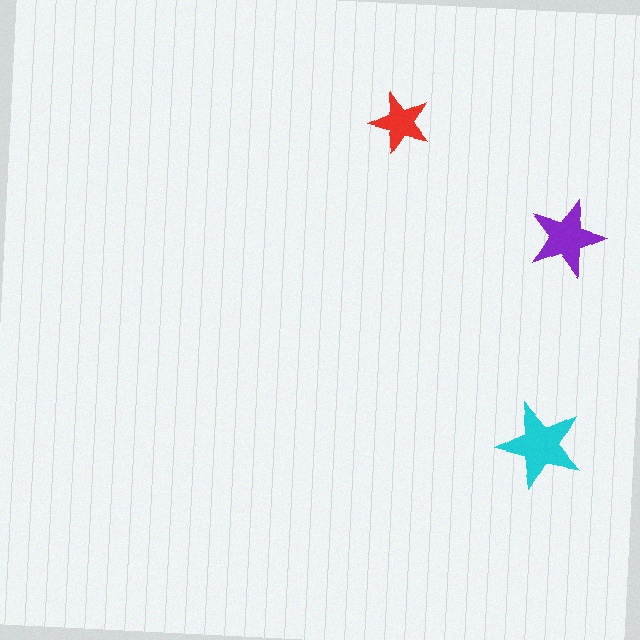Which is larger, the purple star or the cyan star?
The cyan one.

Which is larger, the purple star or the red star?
The purple one.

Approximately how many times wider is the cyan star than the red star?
About 1.5 times wider.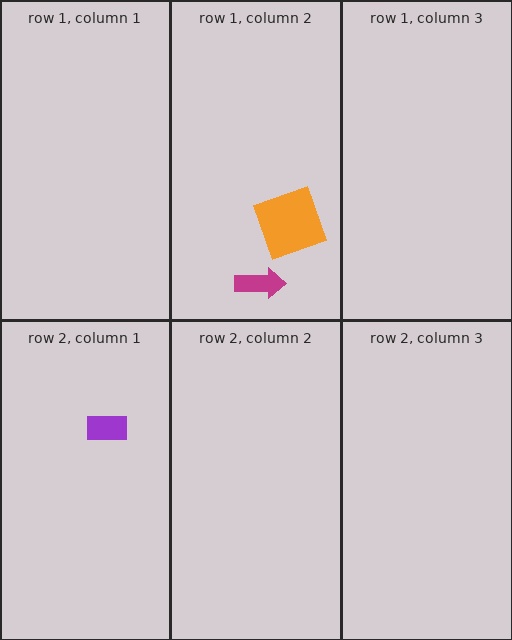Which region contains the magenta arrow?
The row 1, column 2 region.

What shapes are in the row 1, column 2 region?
The magenta arrow, the orange square.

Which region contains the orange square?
The row 1, column 2 region.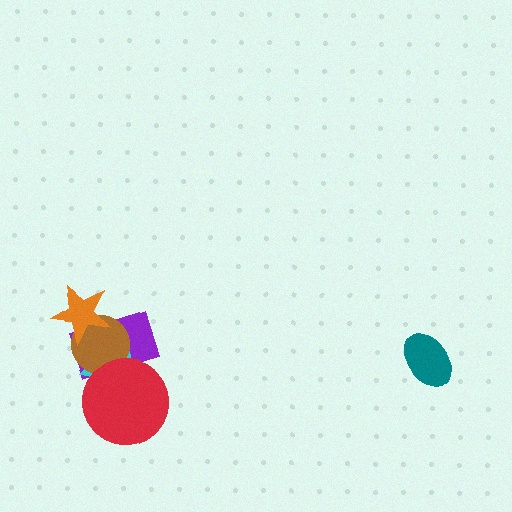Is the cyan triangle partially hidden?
Yes, it is partially covered by another shape.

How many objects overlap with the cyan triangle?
4 objects overlap with the cyan triangle.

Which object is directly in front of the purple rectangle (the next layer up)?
The cyan triangle is directly in front of the purple rectangle.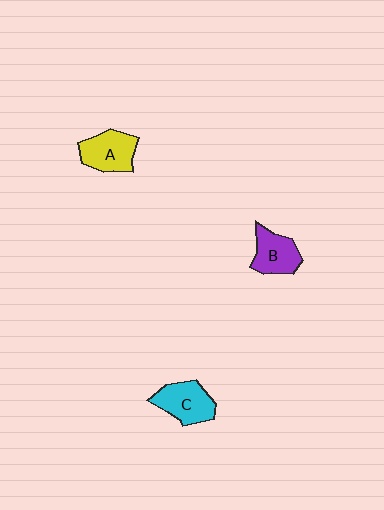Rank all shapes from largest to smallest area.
From largest to smallest: C (cyan), A (yellow), B (purple).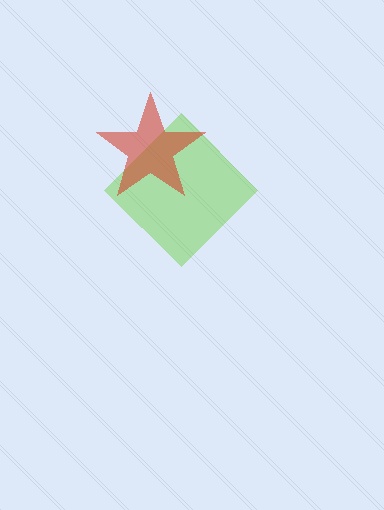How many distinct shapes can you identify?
There are 2 distinct shapes: a lime diamond, a red star.